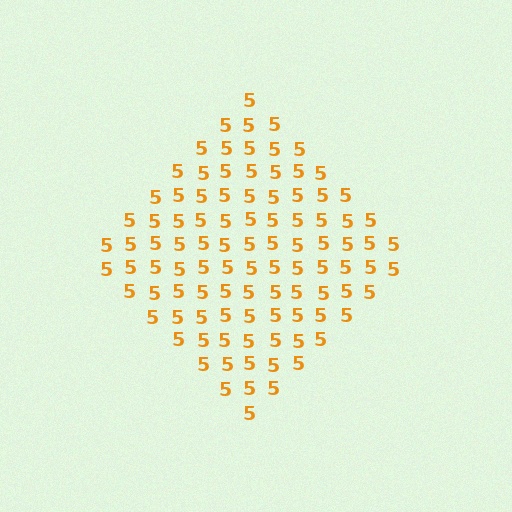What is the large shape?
The large shape is a diamond.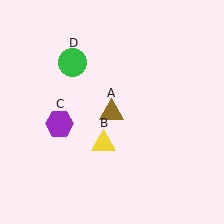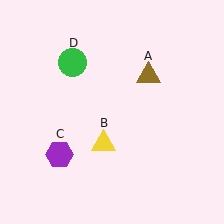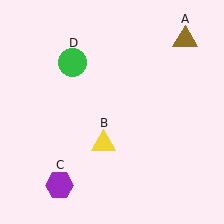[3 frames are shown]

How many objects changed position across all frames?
2 objects changed position: brown triangle (object A), purple hexagon (object C).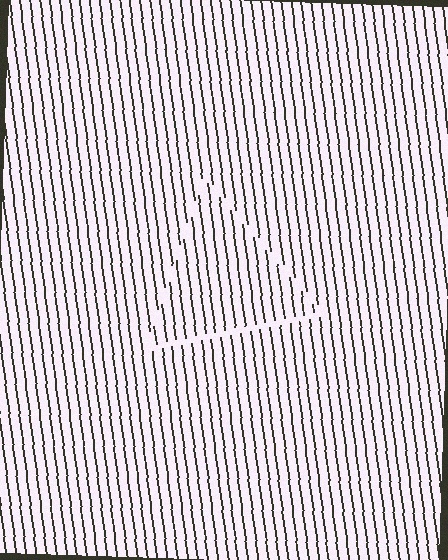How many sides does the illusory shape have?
3 sides — the line-ends trace a triangle.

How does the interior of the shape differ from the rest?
The interior of the shape contains the same grating, shifted by half a period — the contour is defined by the phase discontinuity where line-ends from the inner and outer gratings abut.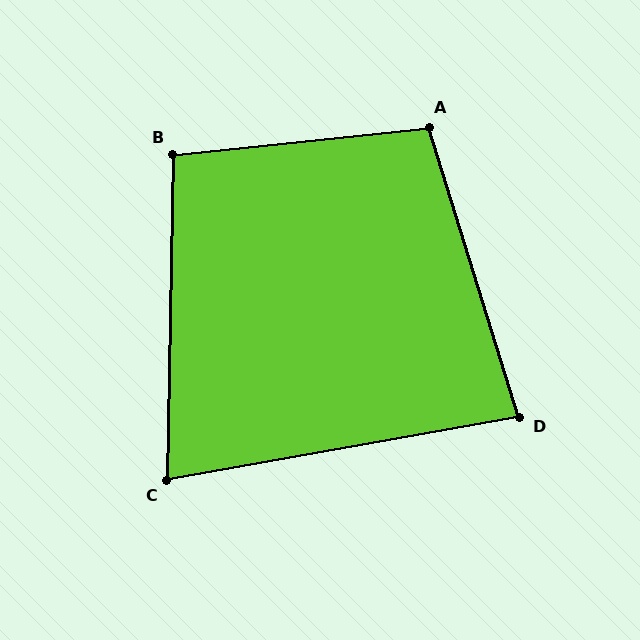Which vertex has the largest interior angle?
A, at approximately 101 degrees.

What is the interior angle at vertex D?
Approximately 83 degrees (acute).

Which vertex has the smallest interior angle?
C, at approximately 79 degrees.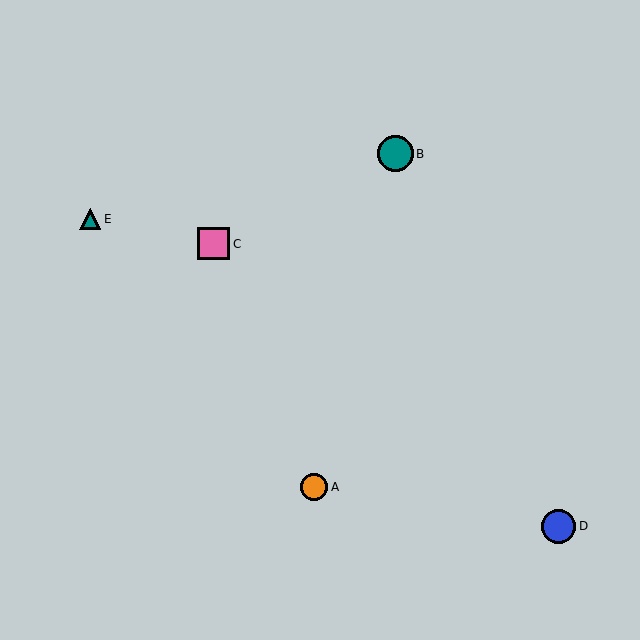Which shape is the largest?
The teal circle (labeled B) is the largest.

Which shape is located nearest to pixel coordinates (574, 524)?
The blue circle (labeled D) at (559, 526) is nearest to that location.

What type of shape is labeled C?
Shape C is a pink square.